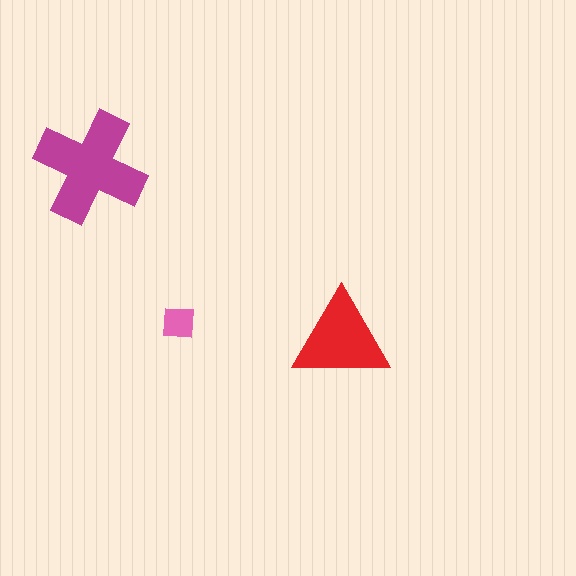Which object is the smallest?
The pink square.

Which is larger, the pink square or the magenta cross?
The magenta cross.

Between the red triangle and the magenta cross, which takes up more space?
The magenta cross.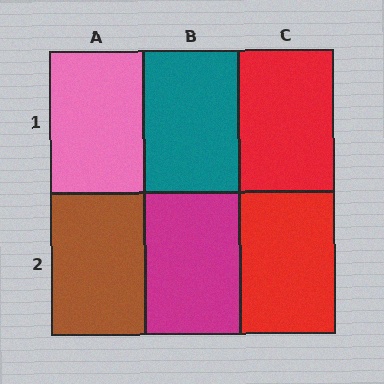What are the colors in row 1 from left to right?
Pink, teal, red.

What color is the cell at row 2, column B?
Magenta.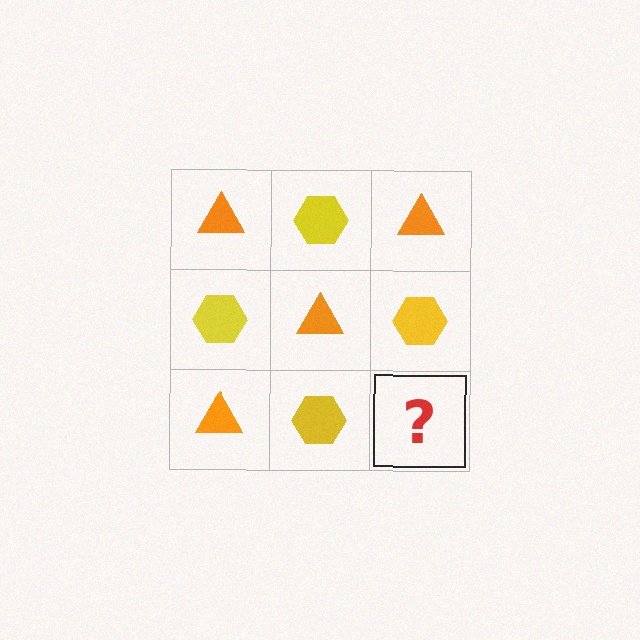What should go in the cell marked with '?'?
The missing cell should contain an orange triangle.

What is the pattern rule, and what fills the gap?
The rule is that it alternates orange triangle and yellow hexagon in a checkerboard pattern. The gap should be filled with an orange triangle.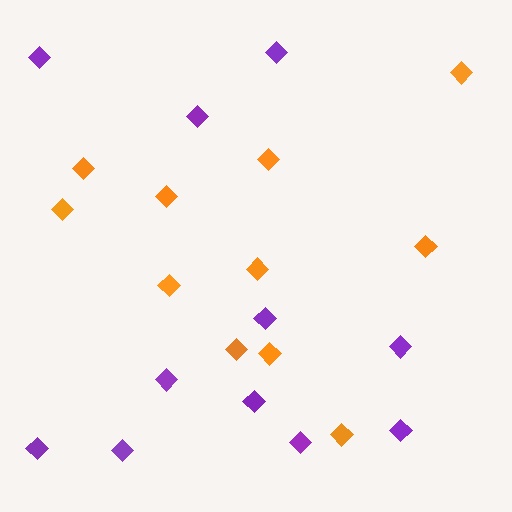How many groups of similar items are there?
There are 2 groups: one group of purple diamonds (11) and one group of orange diamonds (11).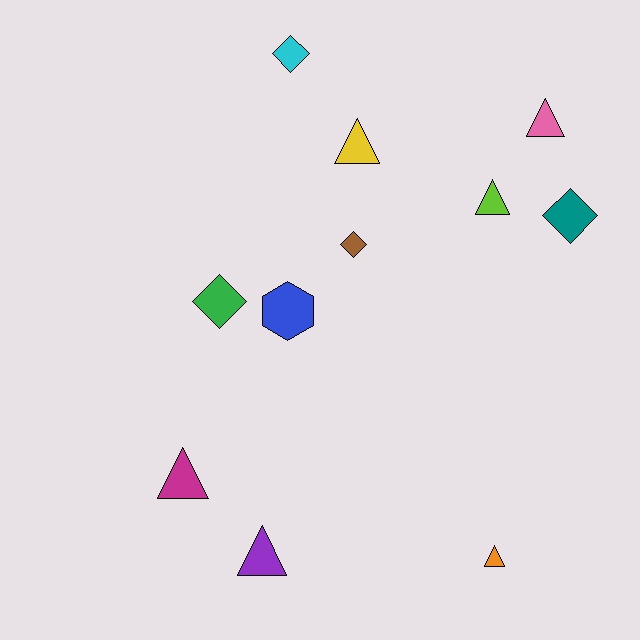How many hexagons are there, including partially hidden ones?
There is 1 hexagon.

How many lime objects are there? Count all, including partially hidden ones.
There is 1 lime object.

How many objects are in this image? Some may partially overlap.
There are 11 objects.